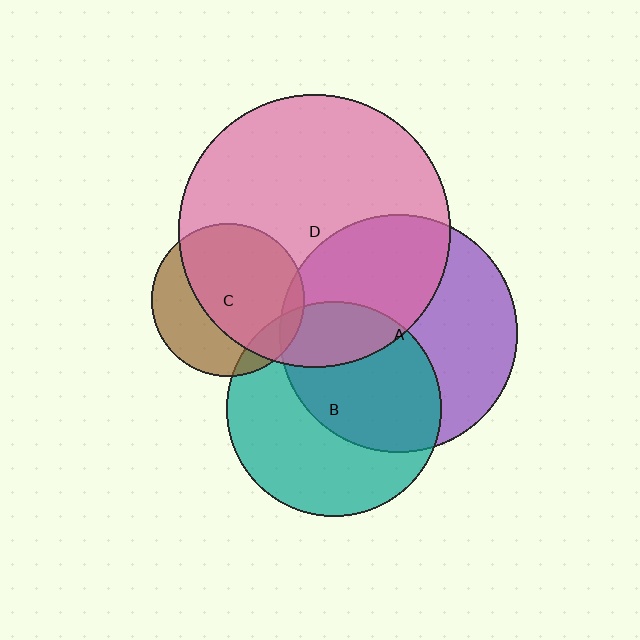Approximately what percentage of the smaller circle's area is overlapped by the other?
Approximately 10%.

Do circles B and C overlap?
Yes.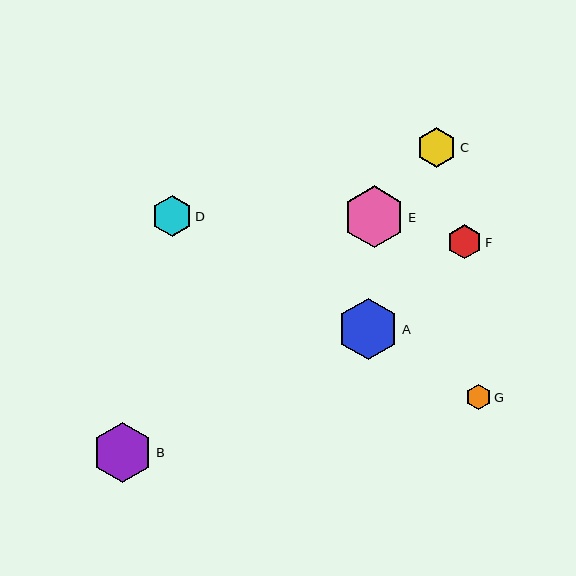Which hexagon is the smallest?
Hexagon G is the smallest with a size of approximately 25 pixels.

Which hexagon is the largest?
Hexagon A is the largest with a size of approximately 62 pixels.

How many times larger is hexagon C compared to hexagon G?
Hexagon C is approximately 1.6 times the size of hexagon G.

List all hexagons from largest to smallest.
From largest to smallest: A, E, B, D, C, F, G.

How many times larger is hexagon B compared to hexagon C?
Hexagon B is approximately 1.5 times the size of hexagon C.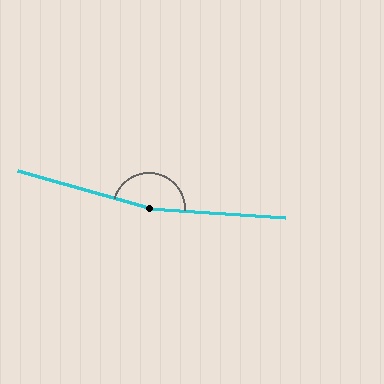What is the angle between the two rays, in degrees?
Approximately 168 degrees.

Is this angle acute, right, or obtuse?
It is obtuse.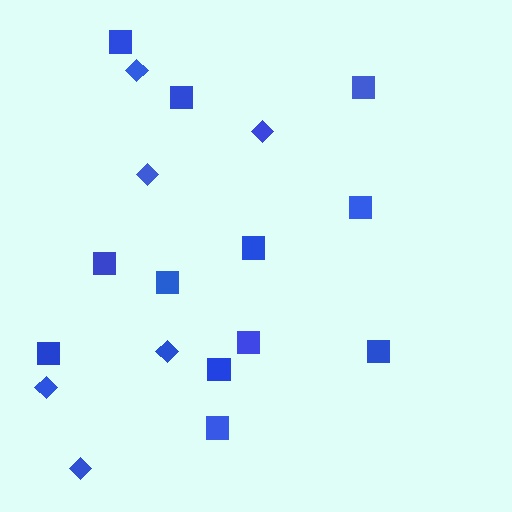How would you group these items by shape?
There are 2 groups: one group of squares (12) and one group of diamonds (6).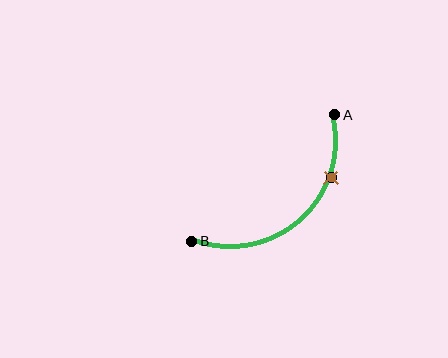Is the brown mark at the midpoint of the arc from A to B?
No. The brown mark lies on the arc but is closer to endpoint A. The arc midpoint would be at the point on the curve equidistant along the arc from both A and B.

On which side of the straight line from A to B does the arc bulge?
The arc bulges below and to the right of the straight line connecting A and B.